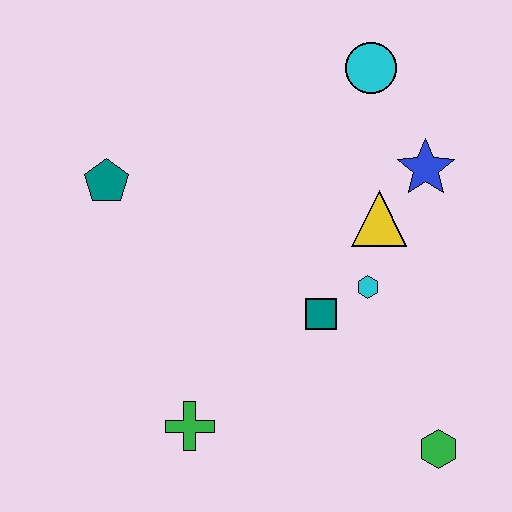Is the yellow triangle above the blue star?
No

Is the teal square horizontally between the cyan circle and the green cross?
Yes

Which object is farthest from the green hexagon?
The teal pentagon is farthest from the green hexagon.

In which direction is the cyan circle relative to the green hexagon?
The cyan circle is above the green hexagon.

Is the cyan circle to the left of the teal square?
No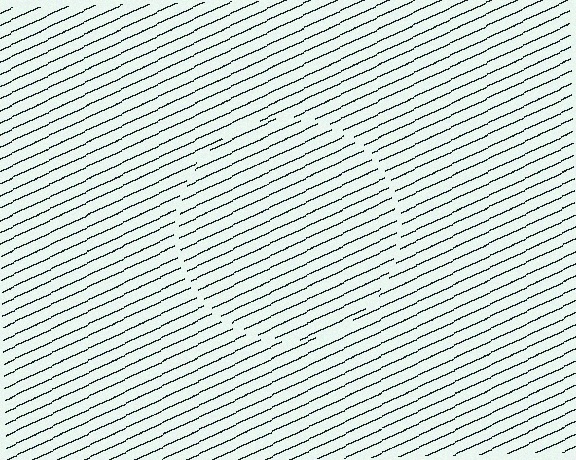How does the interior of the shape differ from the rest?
The interior of the shape contains the same grating, shifted by half a period — the contour is defined by the phase discontinuity where line-ends from the inner and outer gratings abut.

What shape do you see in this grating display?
An illusory circle. The interior of the shape contains the same grating, shifted by half a period — the contour is defined by the phase discontinuity where line-ends from the inner and outer gratings abut.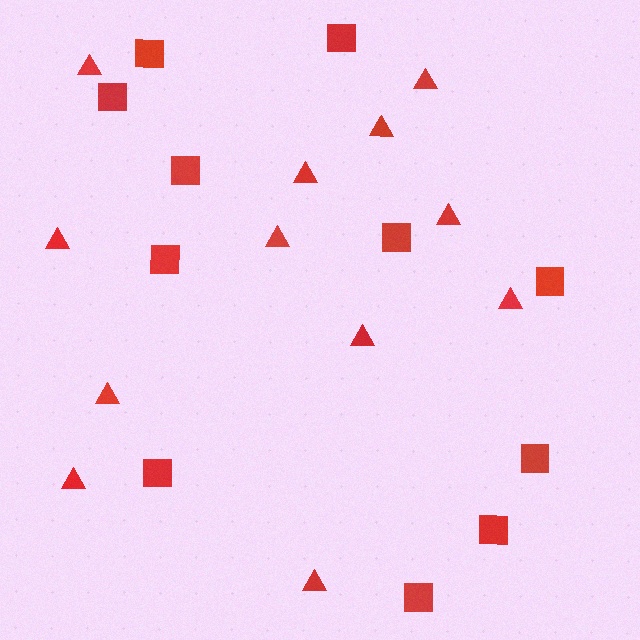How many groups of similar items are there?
There are 2 groups: one group of triangles (12) and one group of squares (11).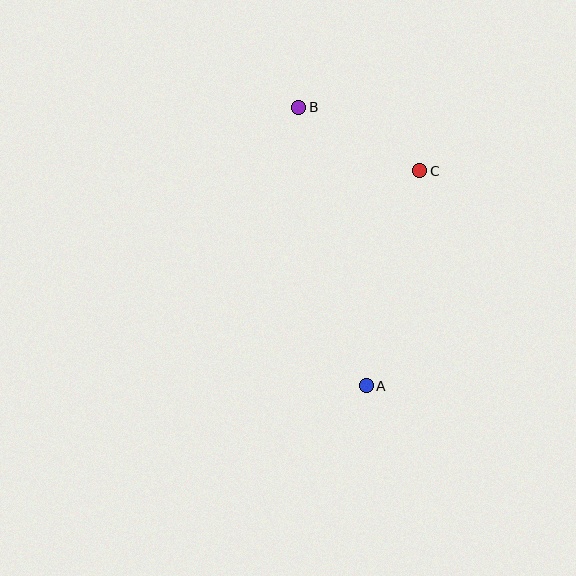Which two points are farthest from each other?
Points A and B are farthest from each other.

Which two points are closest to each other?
Points B and C are closest to each other.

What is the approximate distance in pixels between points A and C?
The distance between A and C is approximately 222 pixels.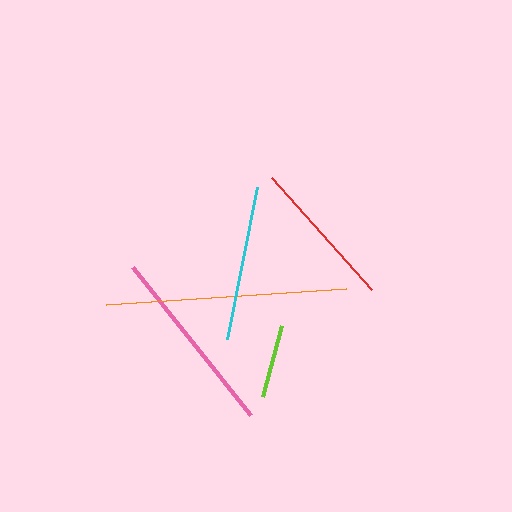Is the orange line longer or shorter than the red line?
The orange line is longer than the red line.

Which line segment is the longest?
The orange line is the longest at approximately 241 pixels.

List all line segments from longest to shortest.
From longest to shortest: orange, pink, cyan, red, lime.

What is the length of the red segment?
The red segment is approximately 150 pixels long.